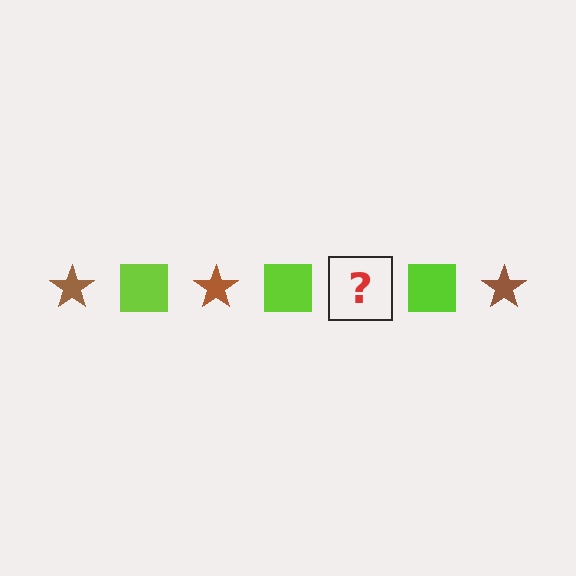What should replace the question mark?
The question mark should be replaced with a brown star.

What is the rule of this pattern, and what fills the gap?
The rule is that the pattern alternates between brown star and lime square. The gap should be filled with a brown star.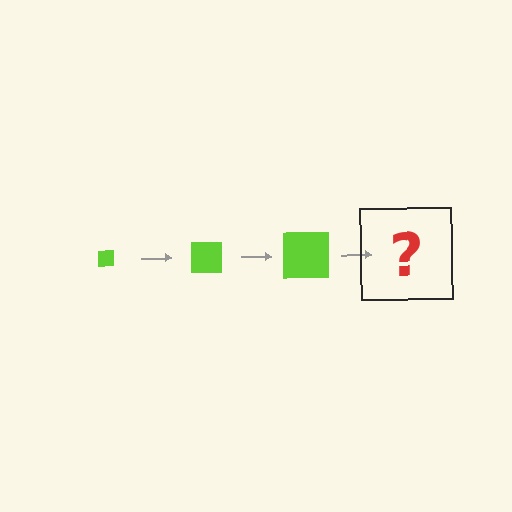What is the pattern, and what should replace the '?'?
The pattern is that the square gets progressively larger each step. The '?' should be a lime square, larger than the previous one.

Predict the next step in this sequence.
The next step is a lime square, larger than the previous one.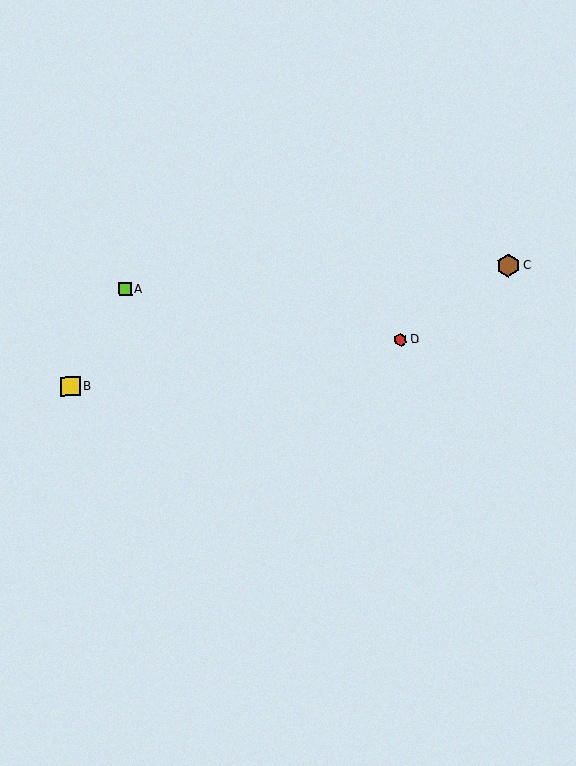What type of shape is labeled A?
Shape A is a lime square.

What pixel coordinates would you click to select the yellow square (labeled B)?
Click at (70, 386) to select the yellow square B.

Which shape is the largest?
The brown hexagon (labeled C) is the largest.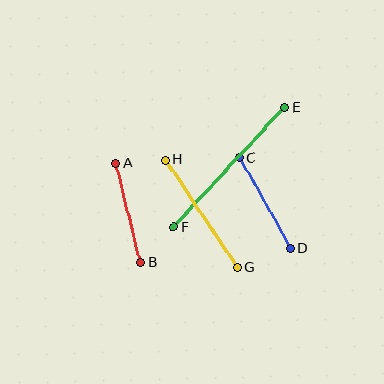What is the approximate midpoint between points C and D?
The midpoint is at approximately (265, 203) pixels.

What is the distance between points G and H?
The distance is approximately 129 pixels.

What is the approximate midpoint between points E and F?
The midpoint is at approximately (229, 167) pixels.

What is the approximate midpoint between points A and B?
The midpoint is at approximately (128, 213) pixels.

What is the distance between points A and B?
The distance is approximately 103 pixels.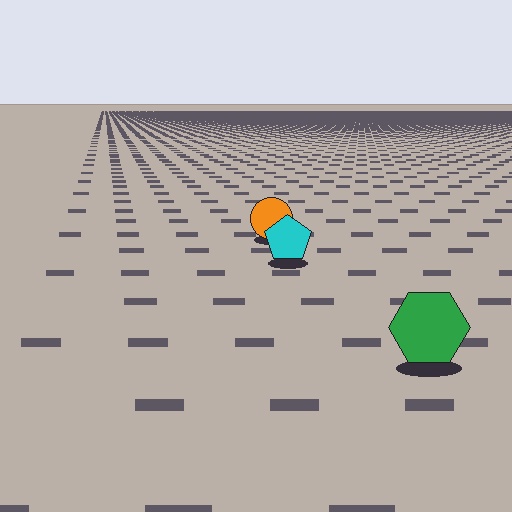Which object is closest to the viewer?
The green hexagon is closest. The texture marks near it are larger and more spread out.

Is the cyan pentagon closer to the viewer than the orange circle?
Yes. The cyan pentagon is closer — you can tell from the texture gradient: the ground texture is coarser near it.